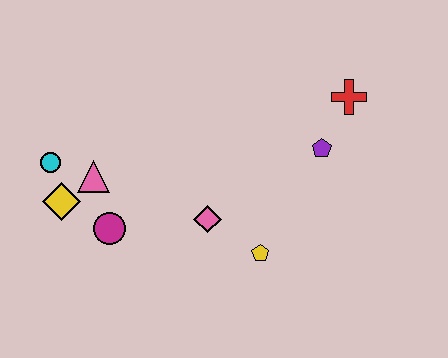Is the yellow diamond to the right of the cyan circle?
Yes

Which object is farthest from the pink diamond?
The red cross is farthest from the pink diamond.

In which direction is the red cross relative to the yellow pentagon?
The red cross is above the yellow pentagon.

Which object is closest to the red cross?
The purple pentagon is closest to the red cross.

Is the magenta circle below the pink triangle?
Yes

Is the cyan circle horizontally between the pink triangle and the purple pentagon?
No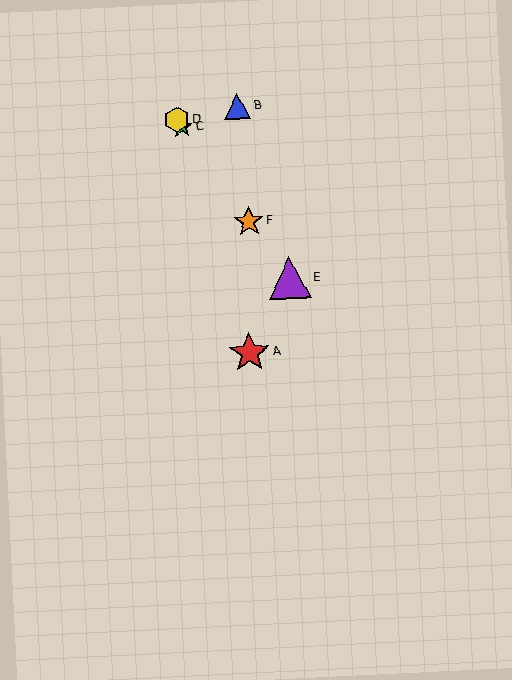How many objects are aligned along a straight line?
4 objects (C, D, E, F) are aligned along a straight line.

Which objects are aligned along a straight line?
Objects C, D, E, F are aligned along a straight line.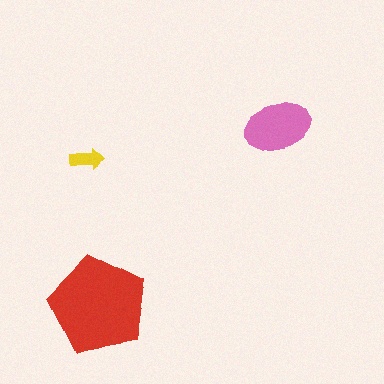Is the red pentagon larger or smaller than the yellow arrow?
Larger.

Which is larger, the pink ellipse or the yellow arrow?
The pink ellipse.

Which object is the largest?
The red pentagon.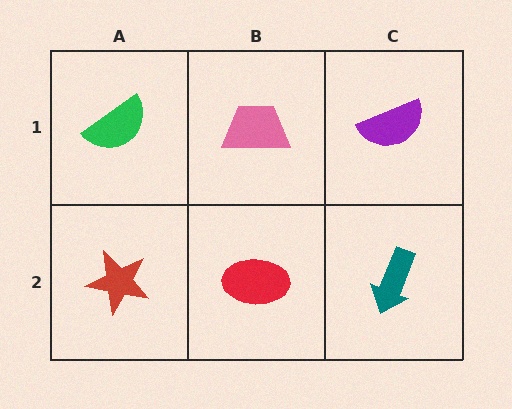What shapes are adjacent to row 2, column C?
A purple semicircle (row 1, column C), a red ellipse (row 2, column B).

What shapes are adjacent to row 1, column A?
A red star (row 2, column A), a pink trapezoid (row 1, column B).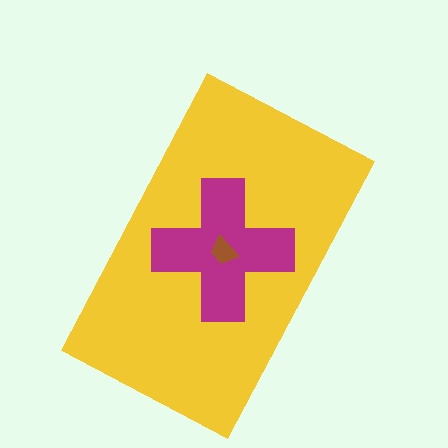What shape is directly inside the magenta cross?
The brown trapezoid.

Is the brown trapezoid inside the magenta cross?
Yes.